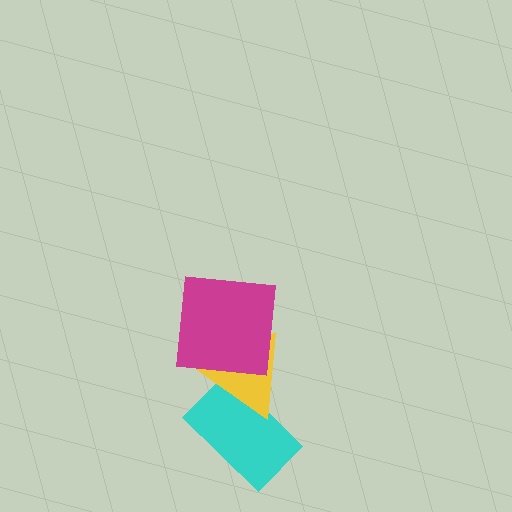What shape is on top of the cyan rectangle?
The yellow triangle is on top of the cyan rectangle.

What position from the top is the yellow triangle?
The yellow triangle is 2nd from the top.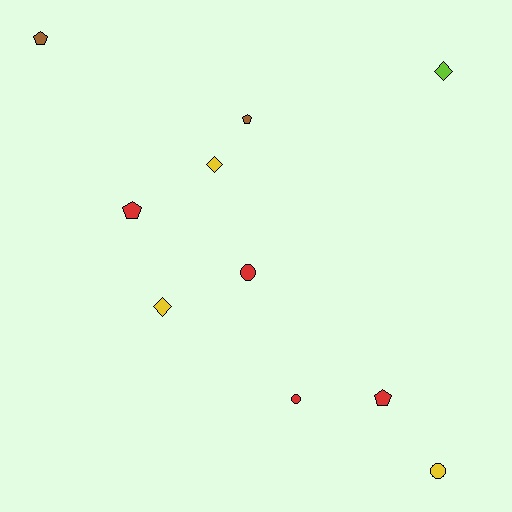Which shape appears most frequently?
Pentagon, with 4 objects.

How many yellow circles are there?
There is 1 yellow circle.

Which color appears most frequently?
Red, with 4 objects.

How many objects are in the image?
There are 10 objects.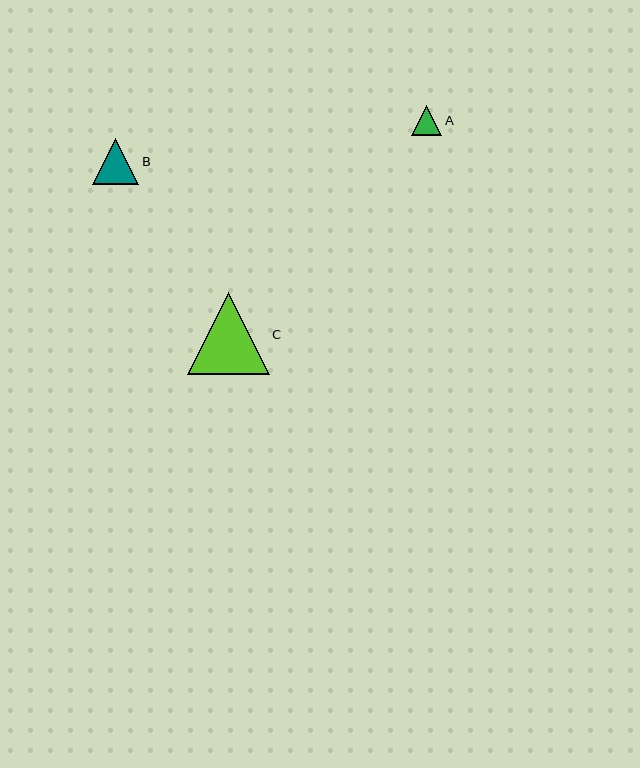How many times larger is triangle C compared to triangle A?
Triangle C is approximately 2.7 times the size of triangle A.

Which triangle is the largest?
Triangle C is the largest with a size of approximately 81 pixels.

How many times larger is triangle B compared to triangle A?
Triangle B is approximately 1.6 times the size of triangle A.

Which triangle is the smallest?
Triangle A is the smallest with a size of approximately 30 pixels.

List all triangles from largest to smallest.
From largest to smallest: C, B, A.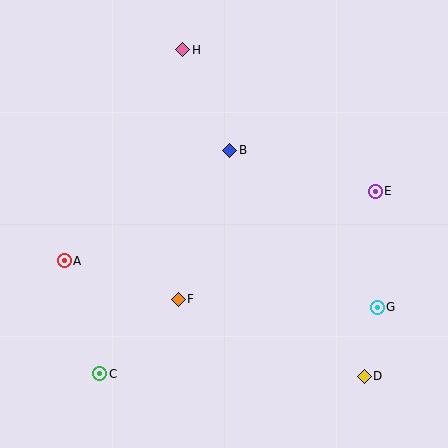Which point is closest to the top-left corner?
Point H is closest to the top-left corner.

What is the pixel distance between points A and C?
The distance between A and C is 118 pixels.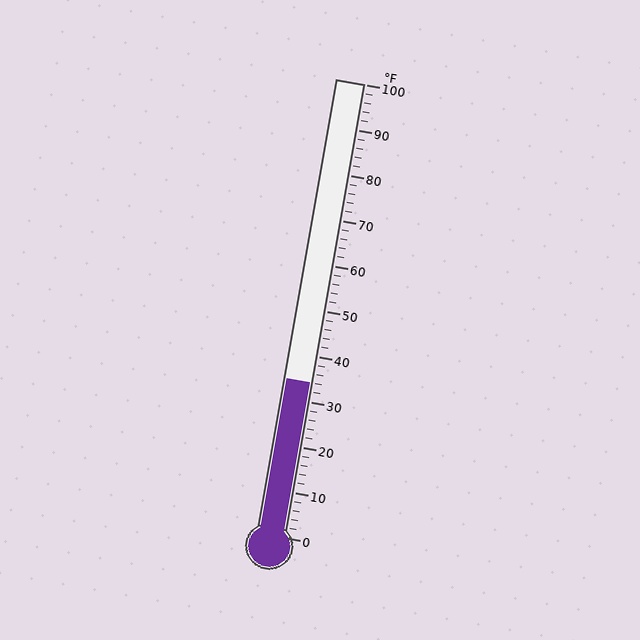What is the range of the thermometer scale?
The thermometer scale ranges from 0°F to 100°F.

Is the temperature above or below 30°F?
The temperature is above 30°F.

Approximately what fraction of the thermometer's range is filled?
The thermometer is filled to approximately 35% of its range.